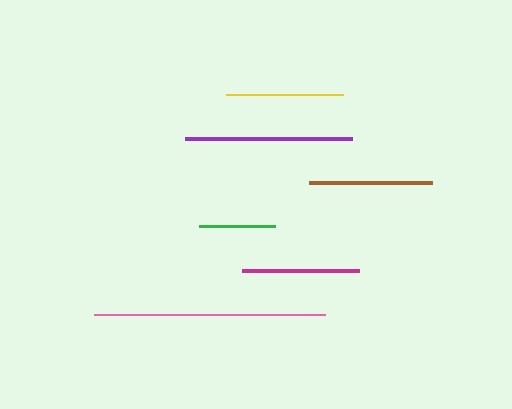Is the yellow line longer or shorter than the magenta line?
The magenta line is longer than the yellow line.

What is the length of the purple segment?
The purple segment is approximately 168 pixels long.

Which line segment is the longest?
The pink line is the longest at approximately 231 pixels.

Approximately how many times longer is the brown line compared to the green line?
The brown line is approximately 1.6 times the length of the green line.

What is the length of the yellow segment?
The yellow segment is approximately 117 pixels long.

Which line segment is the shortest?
The green line is the shortest at approximately 76 pixels.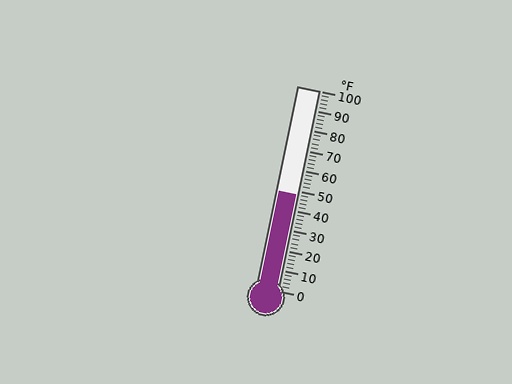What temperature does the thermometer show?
The thermometer shows approximately 48°F.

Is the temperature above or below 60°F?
The temperature is below 60°F.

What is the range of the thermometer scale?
The thermometer scale ranges from 0°F to 100°F.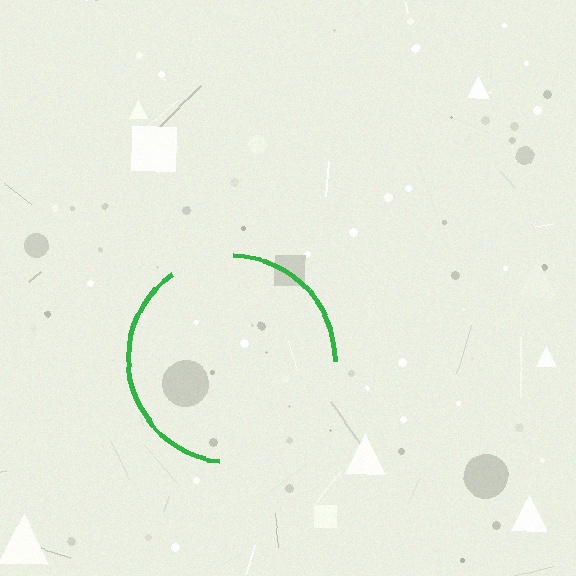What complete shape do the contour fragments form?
The contour fragments form a circle.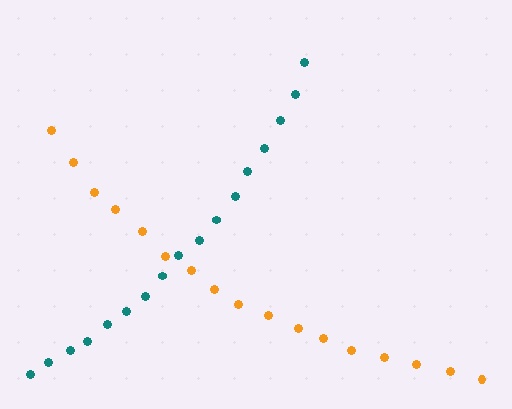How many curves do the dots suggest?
There are 2 distinct paths.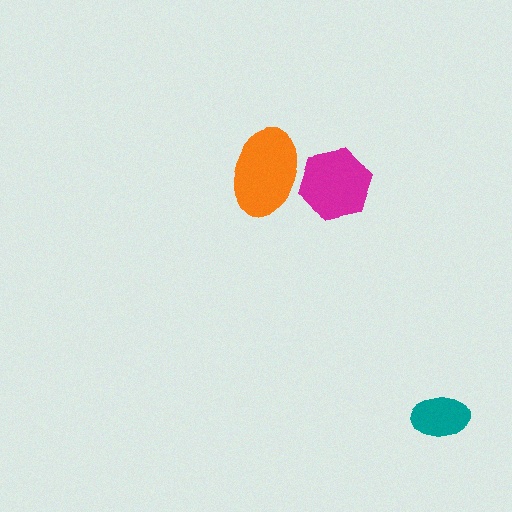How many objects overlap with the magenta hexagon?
1 object overlaps with the magenta hexagon.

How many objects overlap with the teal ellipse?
0 objects overlap with the teal ellipse.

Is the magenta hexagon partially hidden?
Yes, it is partially covered by another shape.